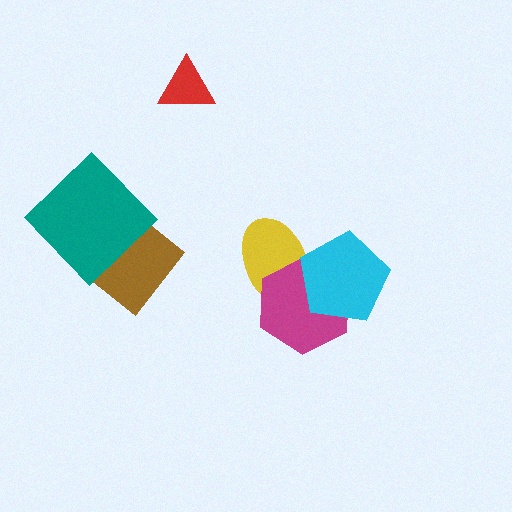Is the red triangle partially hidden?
No, no other shape covers it.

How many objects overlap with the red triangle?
0 objects overlap with the red triangle.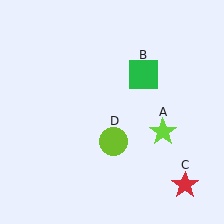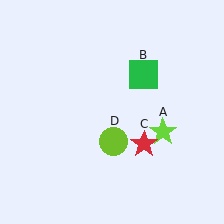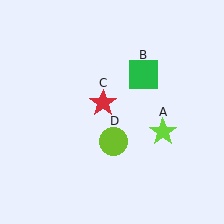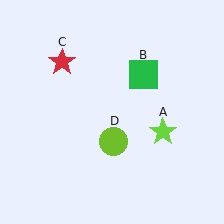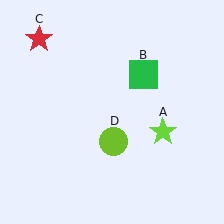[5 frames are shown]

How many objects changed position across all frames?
1 object changed position: red star (object C).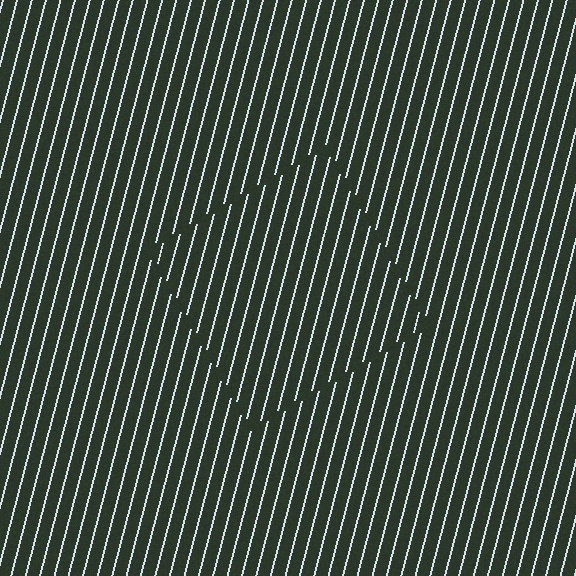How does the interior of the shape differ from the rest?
The interior of the shape contains the same grating, shifted by half a period — the contour is defined by the phase discontinuity where line-ends from the inner and outer gratings abut.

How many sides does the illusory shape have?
4 sides — the line-ends trace a square.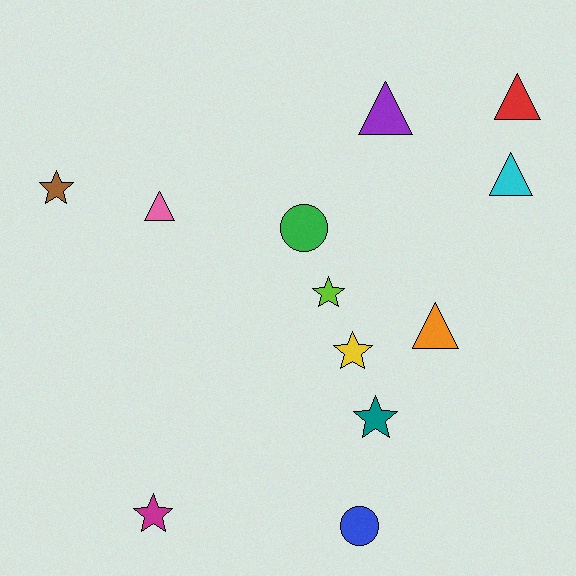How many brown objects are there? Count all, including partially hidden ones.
There is 1 brown object.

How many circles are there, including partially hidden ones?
There are 2 circles.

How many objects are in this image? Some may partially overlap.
There are 12 objects.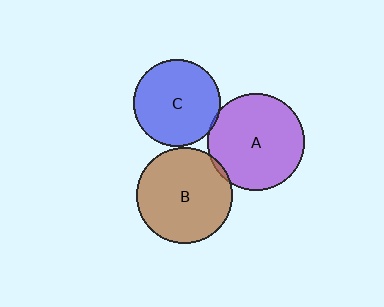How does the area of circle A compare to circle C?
Approximately 1.2 times.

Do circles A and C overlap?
Yes.